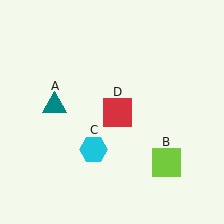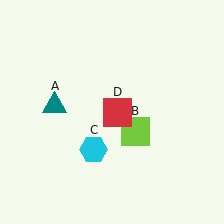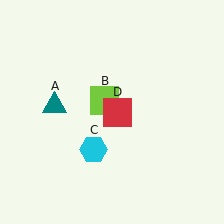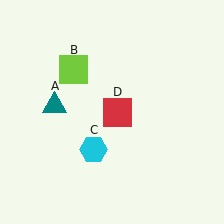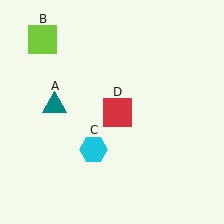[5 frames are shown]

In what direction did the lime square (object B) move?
The lime square (object B) moved up and to the left.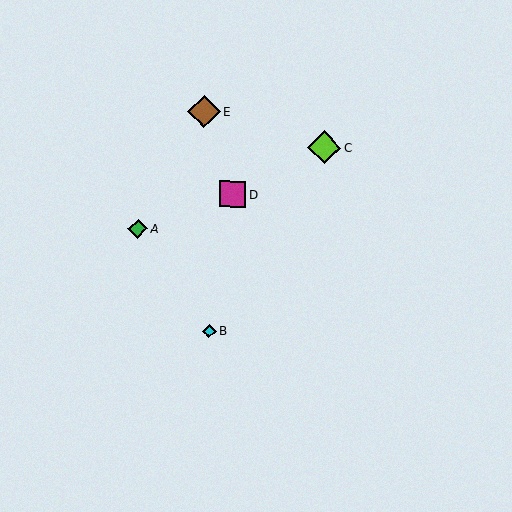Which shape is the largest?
The lime diamond (labeled C) is the largest.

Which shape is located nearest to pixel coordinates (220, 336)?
The cyan diamond (labeled B) at (209, 331) is nearest to that location.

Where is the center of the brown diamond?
The center of the brown diamond is at (204, 112).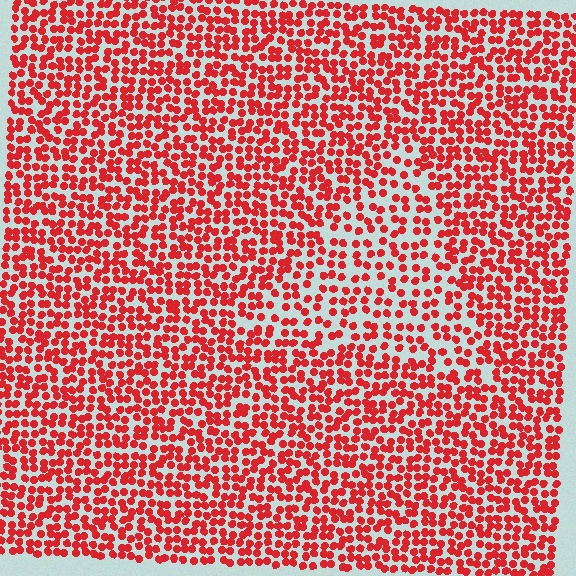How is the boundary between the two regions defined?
The boundary is defined by a change in element density (approximately 1.6x ratio). All elements are the same color, size, and shape.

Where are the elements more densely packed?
The elements are more densely packed outside the triangle boundary.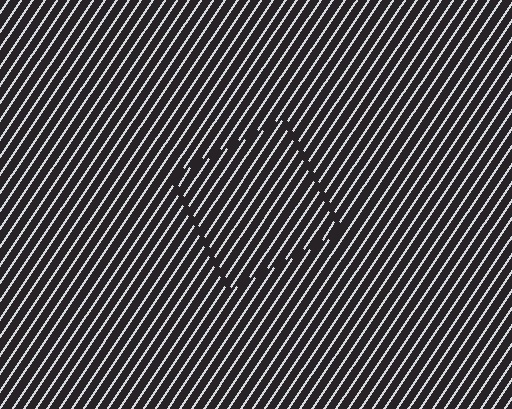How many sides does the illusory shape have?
4 sides — the line-ends trace a square.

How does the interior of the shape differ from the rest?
The interior of the shape contains the same grating, shifted by half a period — the contour is defined by the phase discontinuity where line-ends from the inner and outer gratings abut.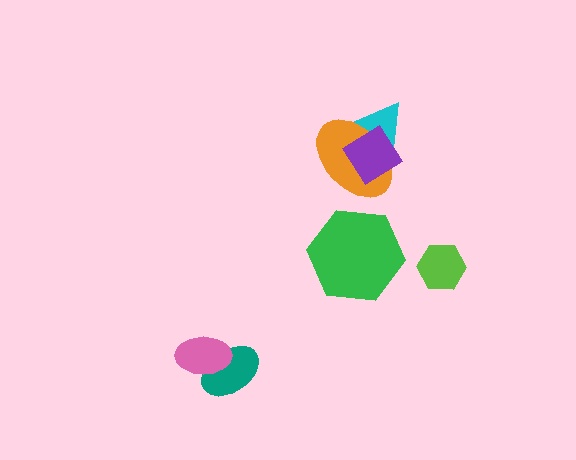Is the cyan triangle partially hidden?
Yes, it is partially covered by another shape.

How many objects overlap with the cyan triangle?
2 objects overlap with the cyan triangle.